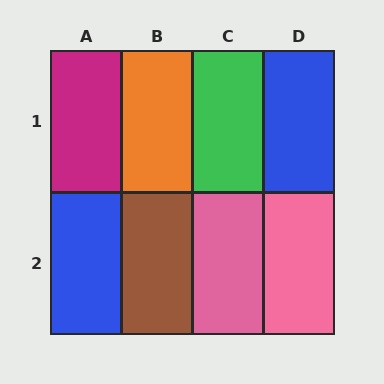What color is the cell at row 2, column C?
Pink.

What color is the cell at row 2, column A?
Blue.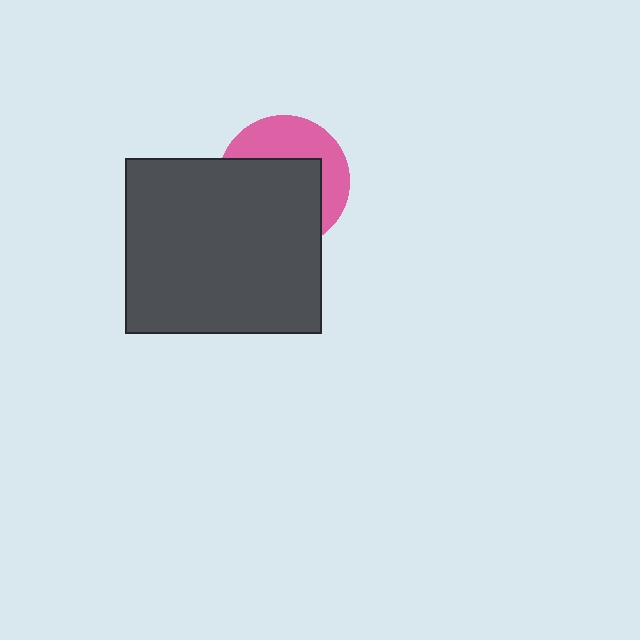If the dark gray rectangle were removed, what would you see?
You would see the complete pink circle.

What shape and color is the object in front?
The object in front is a dark gray rectangle.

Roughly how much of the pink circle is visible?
A small part of it is visible (roughly 40%).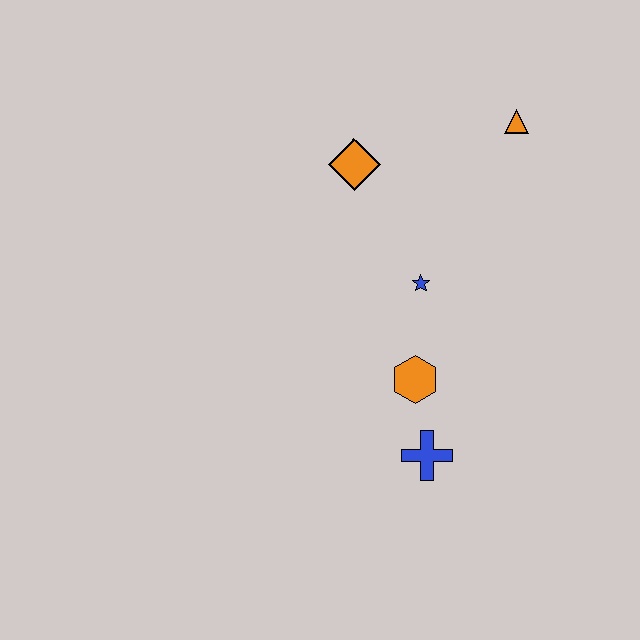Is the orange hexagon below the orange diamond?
Yes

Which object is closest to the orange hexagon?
The blue cross is closest to the orange hexagon.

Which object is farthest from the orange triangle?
The blue cross is farthest from the orange triangle.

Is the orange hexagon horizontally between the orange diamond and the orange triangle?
Yes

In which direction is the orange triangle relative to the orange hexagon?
The orange triangle is above the orange hexagon.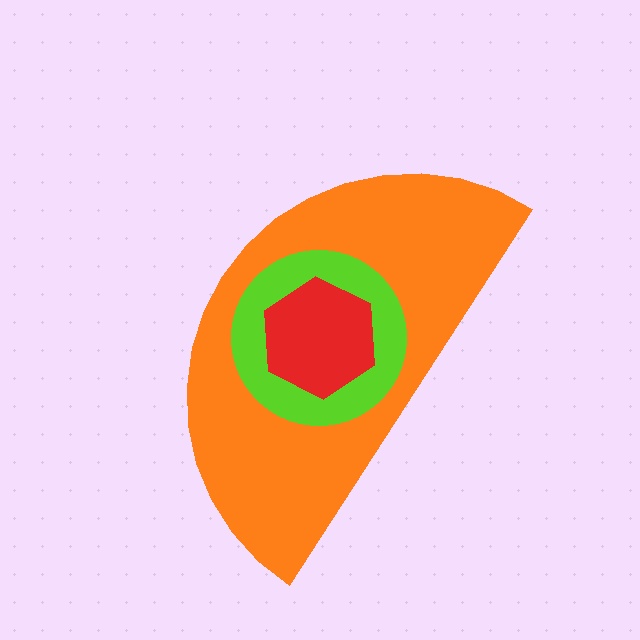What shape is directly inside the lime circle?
The red hexagon.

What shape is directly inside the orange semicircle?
The lime circle.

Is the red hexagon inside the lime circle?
Yes.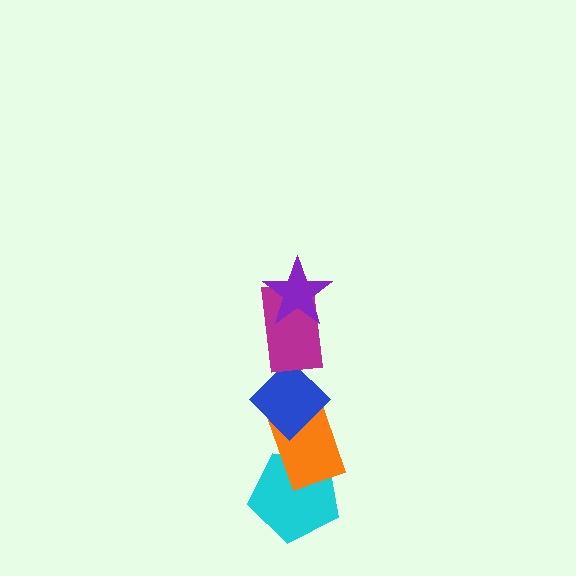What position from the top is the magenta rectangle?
The magenta rectangle is 2nd from the top.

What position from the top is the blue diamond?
The blue diamond is 3rd from the top.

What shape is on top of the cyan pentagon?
The orange rectangle is on top of the cyan pentagon.